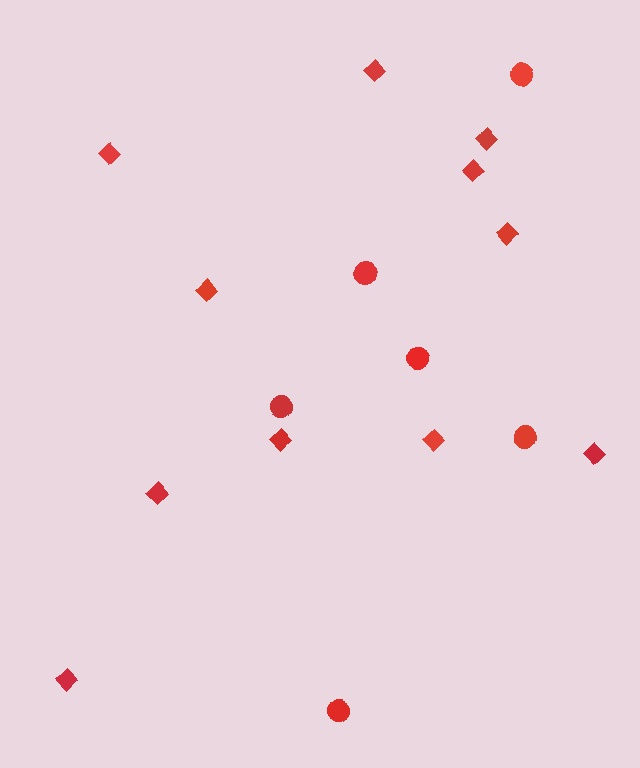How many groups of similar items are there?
There are 2 groups: one group of circles (6) and one group of diamonds (11).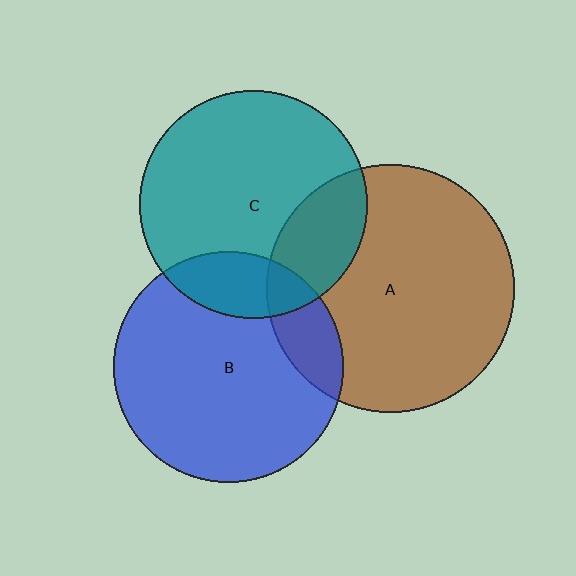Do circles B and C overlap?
Yes.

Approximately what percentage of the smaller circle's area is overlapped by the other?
Approximately 15%.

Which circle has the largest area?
Circle A (brown).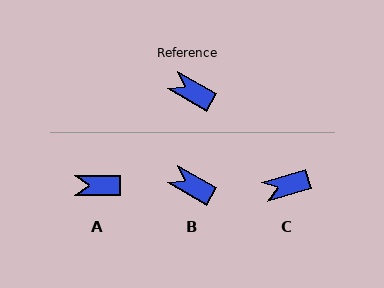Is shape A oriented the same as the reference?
No, it is off by about 30 degrees.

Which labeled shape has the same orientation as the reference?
B.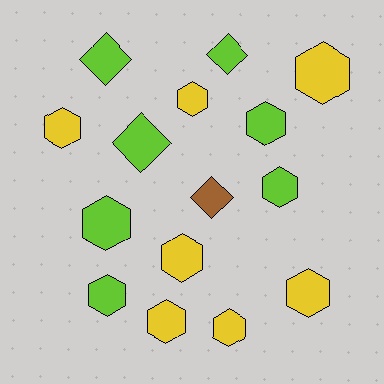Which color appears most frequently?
Lime, with 7 objects.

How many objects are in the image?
There are 15 objects.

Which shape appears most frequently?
Hexagon, with 11 objects.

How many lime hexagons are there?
There are 4 lime hexagons.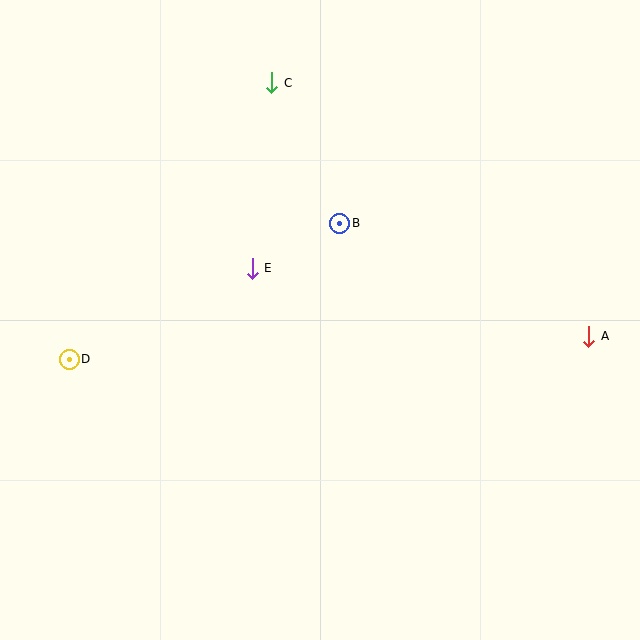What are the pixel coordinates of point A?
Point A is at (589, 336).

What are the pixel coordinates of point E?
Point E is at (252, 268).